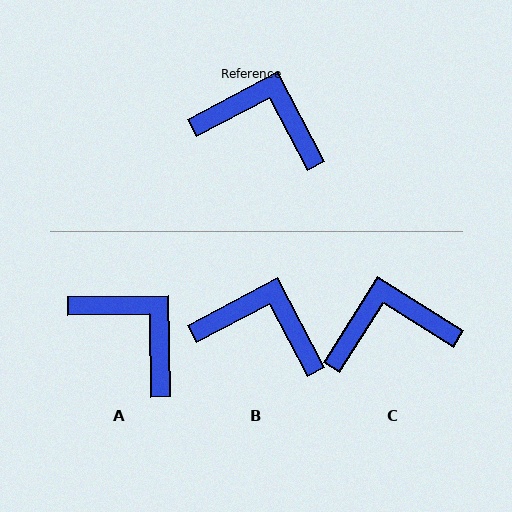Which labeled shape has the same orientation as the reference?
B.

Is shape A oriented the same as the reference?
No, it is off by about 27 degrees.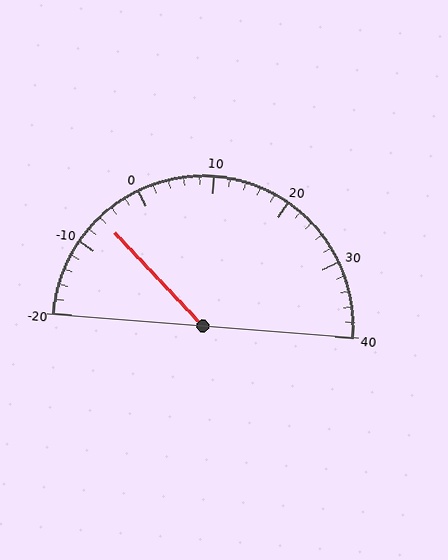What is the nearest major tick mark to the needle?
The nearest major tick mark is -10.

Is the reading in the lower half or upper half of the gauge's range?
The reading is in the lower half of the range (-20 to 40).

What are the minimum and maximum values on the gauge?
The gauge ranges from -20 to 40.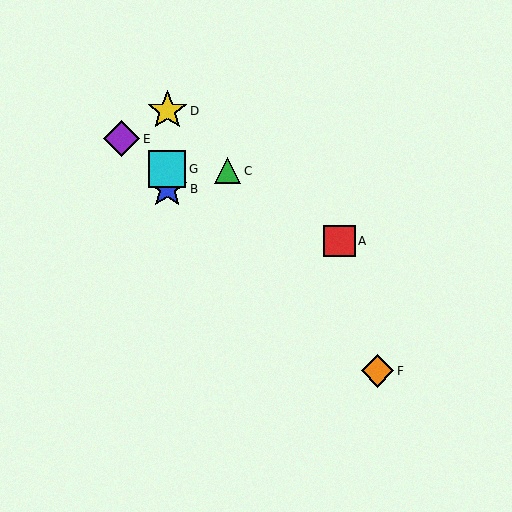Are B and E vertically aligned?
No, B is at x≈167 and E is at x≈122.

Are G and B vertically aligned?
Yes, both are at x≈167.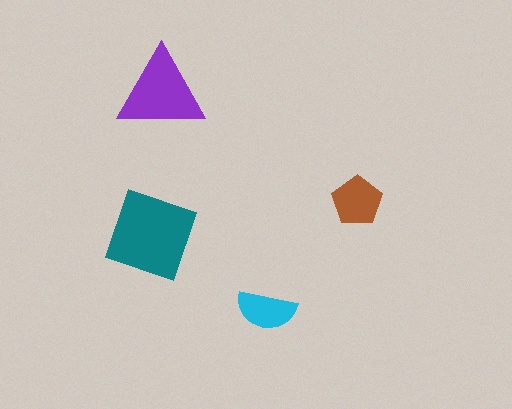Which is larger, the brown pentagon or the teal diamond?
The teal diamond.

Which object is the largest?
The teal diamond.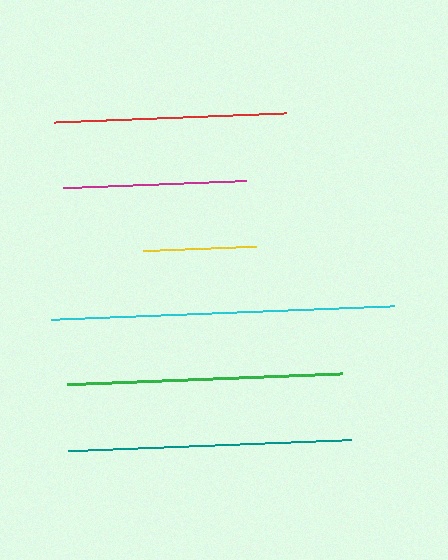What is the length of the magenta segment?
The magenta segment is approximately 183 pixels long.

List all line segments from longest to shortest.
From longest to shortest: cyan, teal, green, red, magenta, yellow.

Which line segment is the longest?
The cyan line is the longest at approximately 343 pixels.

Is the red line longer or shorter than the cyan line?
The cyan line is longer than the red line.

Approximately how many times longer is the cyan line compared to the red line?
The cyan line is approximately 1.5 times the length of the red line.